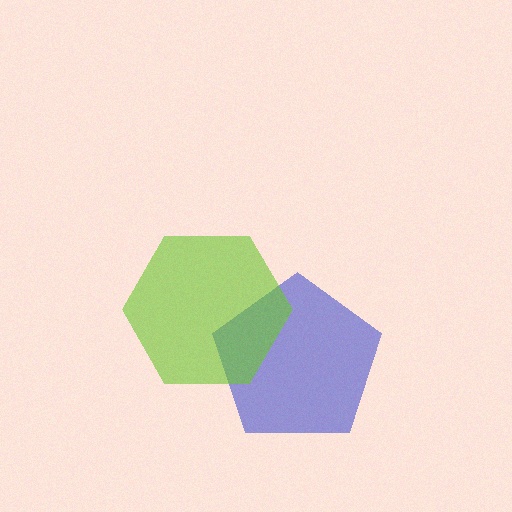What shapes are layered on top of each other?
The layered shapes are: a blue pentagon, a lime hexagon.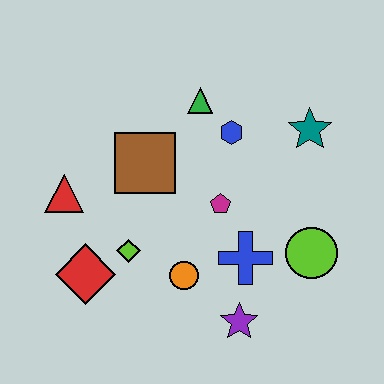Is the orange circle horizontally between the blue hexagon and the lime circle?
No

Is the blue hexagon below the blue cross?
No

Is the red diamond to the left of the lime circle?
Yes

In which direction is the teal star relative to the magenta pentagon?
The teal star is to the right of the magenta pentagon.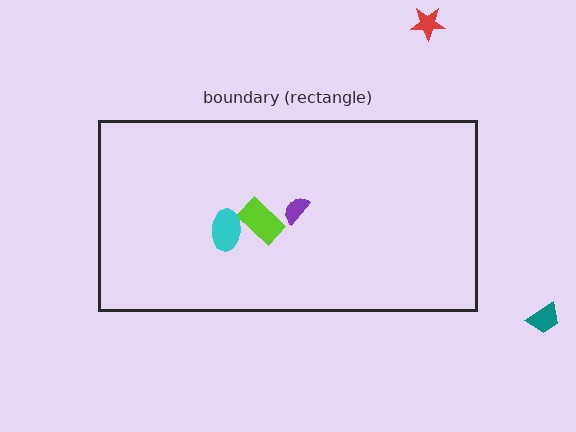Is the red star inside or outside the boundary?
Outside.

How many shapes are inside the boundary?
3 inside, 2 outside.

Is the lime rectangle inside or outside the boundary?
Inside.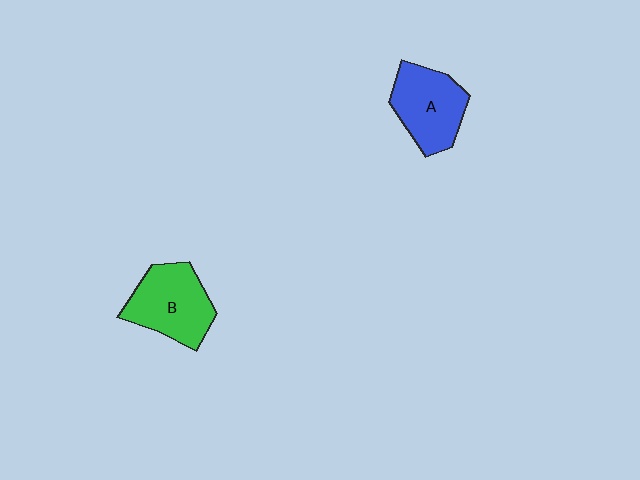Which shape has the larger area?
Shape B (green).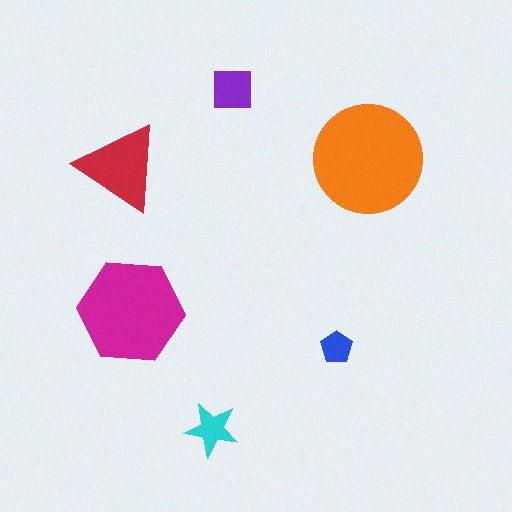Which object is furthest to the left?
The red triangle is leftmost.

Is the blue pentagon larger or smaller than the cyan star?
Smaller.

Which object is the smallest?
The blue pentagon.